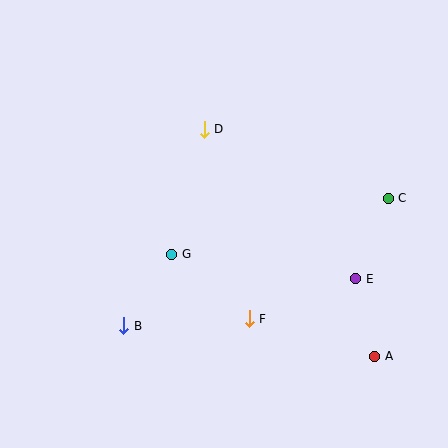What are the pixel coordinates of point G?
Point G is at (172, 254).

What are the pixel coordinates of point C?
Point C is at (388, 198).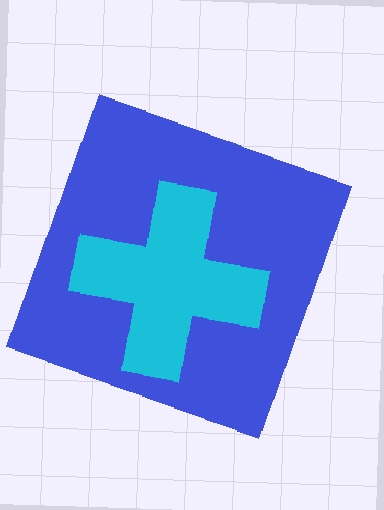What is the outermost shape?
The blue square.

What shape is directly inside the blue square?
The cyan cross.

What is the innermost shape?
The cyan cross.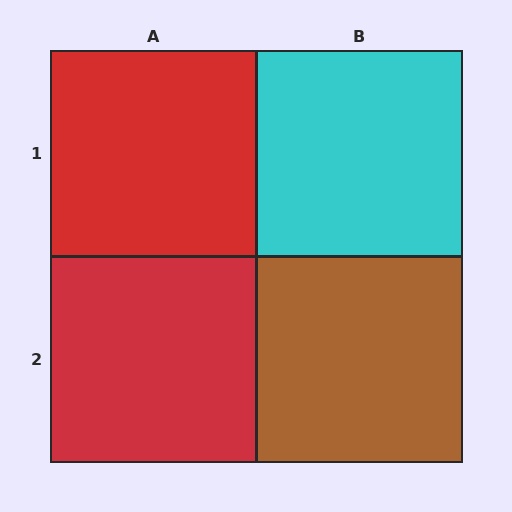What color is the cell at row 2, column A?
Red.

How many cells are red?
2 cells are red.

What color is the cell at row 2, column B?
Brown.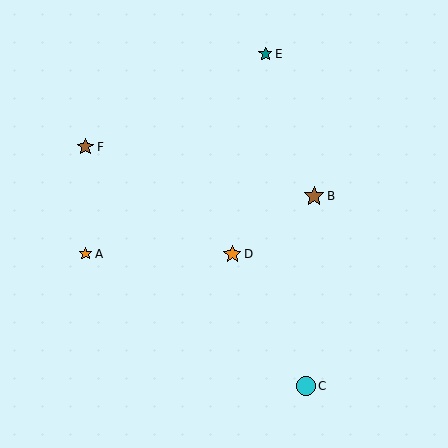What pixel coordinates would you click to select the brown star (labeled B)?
Click at (314, 196) to select the brown star B.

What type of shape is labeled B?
Shape B is a brown star.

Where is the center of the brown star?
The center of the brown star is at (314, 196).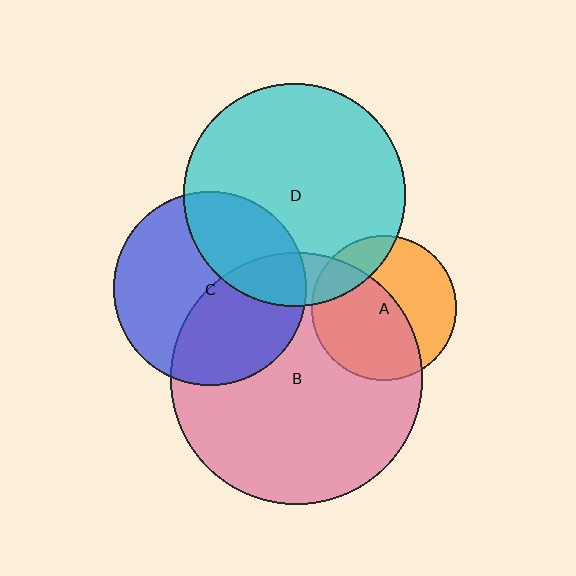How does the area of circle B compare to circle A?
Approximately 3.0 times.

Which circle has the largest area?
Circle B (pink).